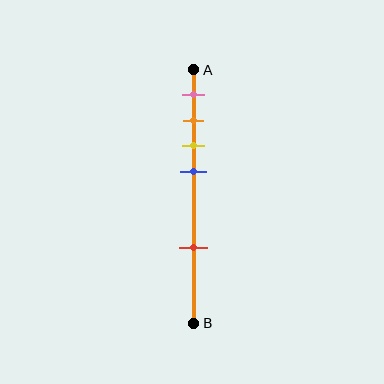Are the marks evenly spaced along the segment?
No, the marks are not evenly spaced.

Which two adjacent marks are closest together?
The orange and yellow marks are the closest adjacent pair.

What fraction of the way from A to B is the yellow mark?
The yellow mark is approximately 30% (0.3) of the way from A to B.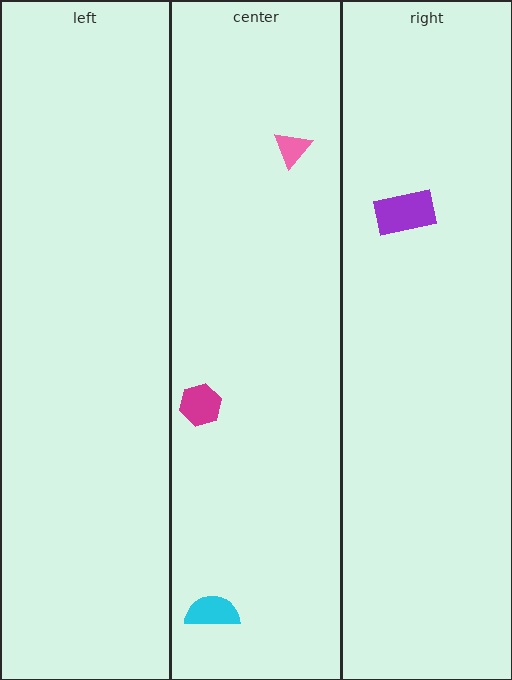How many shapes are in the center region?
3.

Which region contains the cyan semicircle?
The center region.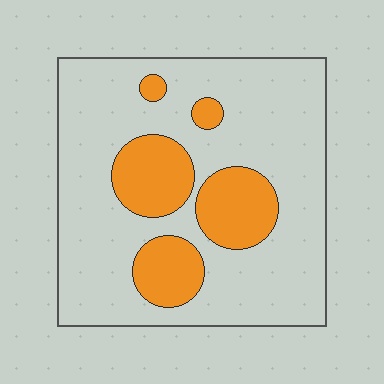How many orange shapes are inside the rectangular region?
5.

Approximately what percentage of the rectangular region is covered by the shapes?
Approximately 25%.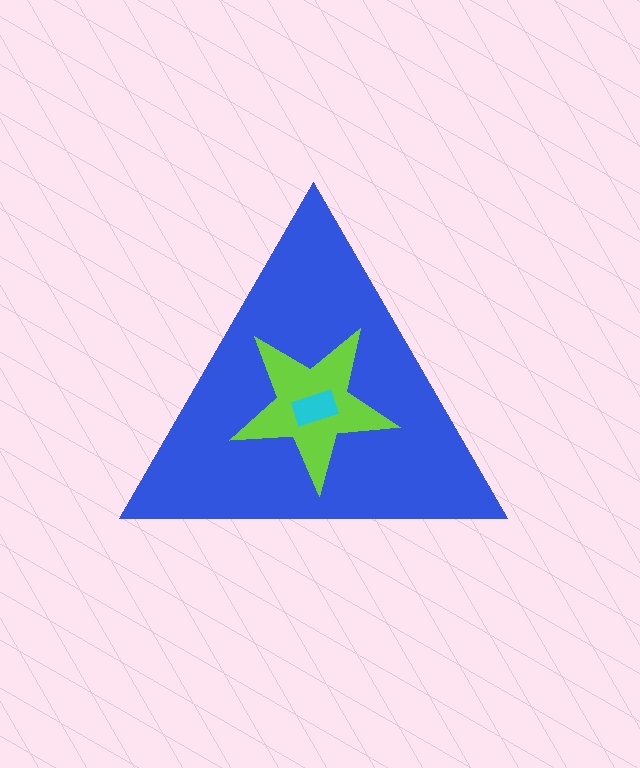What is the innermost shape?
The cyan rectangle.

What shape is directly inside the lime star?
The cyan rectangle.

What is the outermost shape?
The blue triangle.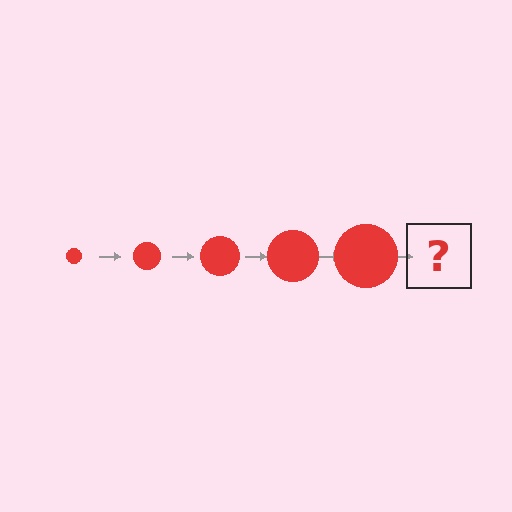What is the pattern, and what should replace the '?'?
The pattern is that the circle gets progressively larger each step. The '?' should be a red circle, larger than the previous one.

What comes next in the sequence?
The next element should be a red circle, larger than the previous one.